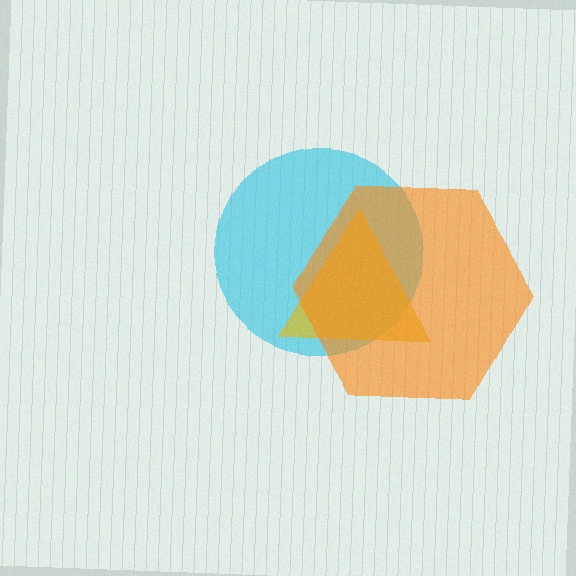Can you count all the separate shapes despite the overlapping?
Yes, there are 3 separate shapes.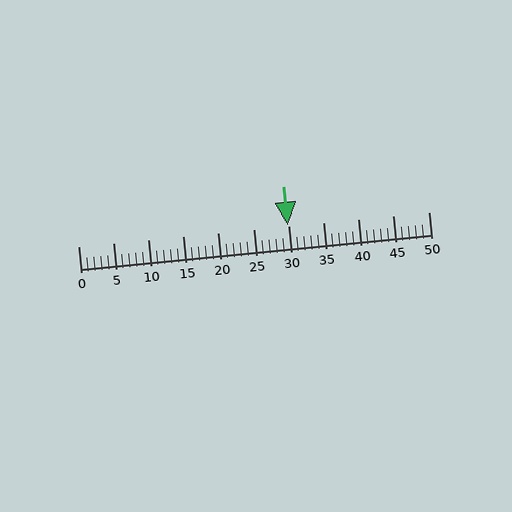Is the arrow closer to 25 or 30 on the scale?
The arrow is closer to 30.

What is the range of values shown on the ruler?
The ruler shows values from 0 to 50.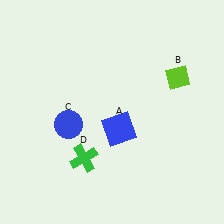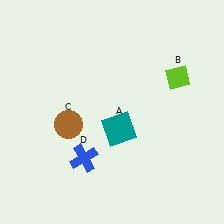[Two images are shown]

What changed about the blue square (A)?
In Image 1, A is blue. In Image 2, it changed to teal.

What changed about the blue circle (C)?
In Image 1, C is blue. In Image 2, it changed to brown.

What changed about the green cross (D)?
In Image 1, D is green. In Image 2, it changed to blue.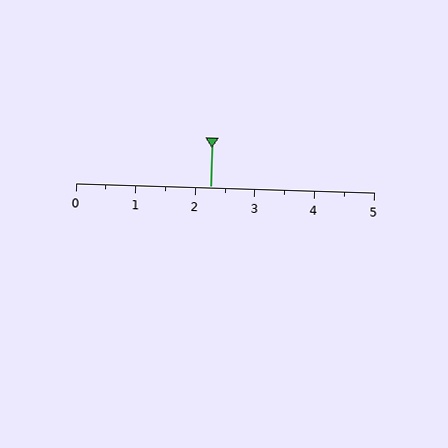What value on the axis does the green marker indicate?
The marker indicates approximately 2.2.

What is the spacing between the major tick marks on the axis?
The major ticks are spaced 1 apart.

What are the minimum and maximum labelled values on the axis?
The axis runs from 0 to 5.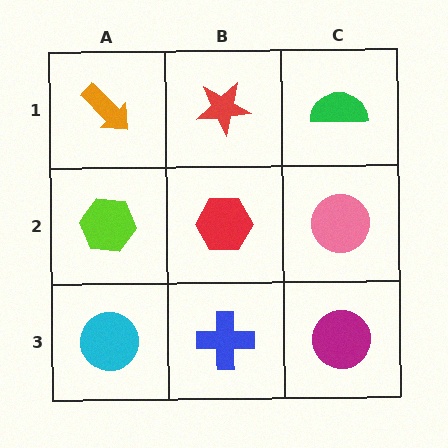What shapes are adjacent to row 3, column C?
A pink circle (row 2, column C), a blue cross (row 3, column B).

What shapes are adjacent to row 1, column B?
A red hexagon (row 2, column B), an orange arrow (row 1, column A), a green semicircle (row 1, column C).